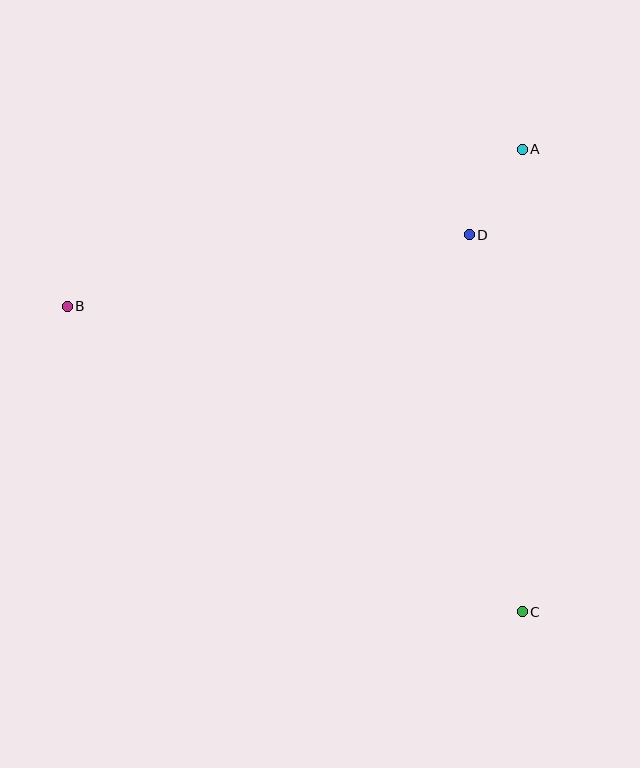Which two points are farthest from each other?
Points B and C are farthest from each other.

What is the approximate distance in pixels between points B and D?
The distance between B and D is approximately 409 pixels.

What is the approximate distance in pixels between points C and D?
The distance between C and D is approximately 381 pixels.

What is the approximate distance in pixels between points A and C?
The distance between A and C is approximately 463 pixels.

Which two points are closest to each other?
Points A and D are closest to each other.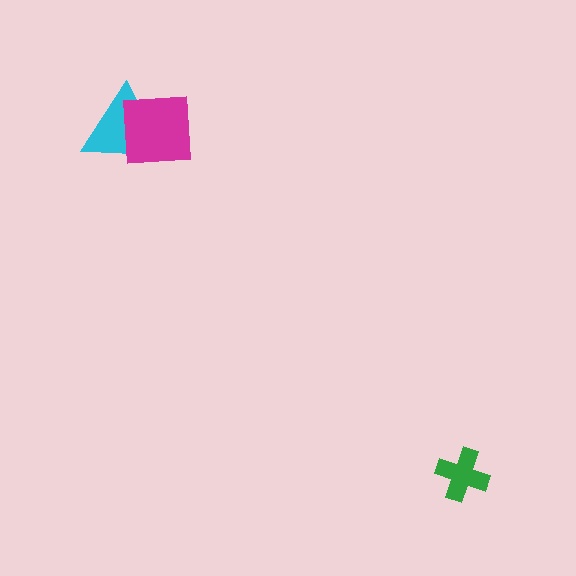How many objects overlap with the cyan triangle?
1 object overlaps with the cyan triangle.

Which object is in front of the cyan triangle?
The magenta square is in front of the cyan triangle.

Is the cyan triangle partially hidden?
Yes, it is partially covered by another shape.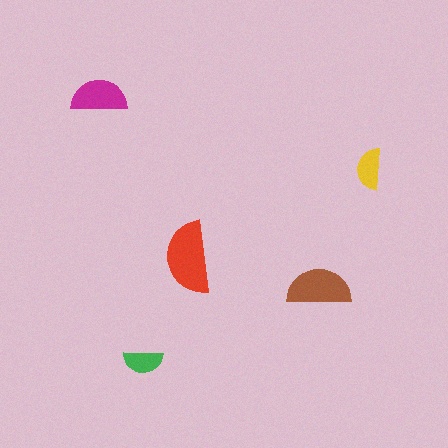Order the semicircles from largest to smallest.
the red one, the brown one, the magenta one, the yellow one, the green one.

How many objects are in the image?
There are 5 objects in the image.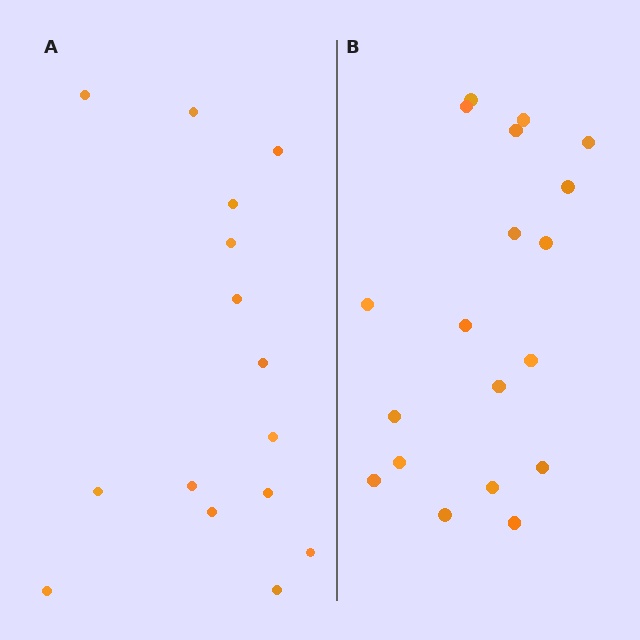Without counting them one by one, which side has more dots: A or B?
Region B (the right region) has more dots.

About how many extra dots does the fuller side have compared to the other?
Region B has about 4 more dots than region A.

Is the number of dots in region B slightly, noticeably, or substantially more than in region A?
Region B has noticeably more, but not dramatically so. The ratio is roughly 1.3 to 1.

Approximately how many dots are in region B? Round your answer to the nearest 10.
About 20 dots. (The exact count is 19, which rounds to 20.)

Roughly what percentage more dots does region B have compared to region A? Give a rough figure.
About 25% more.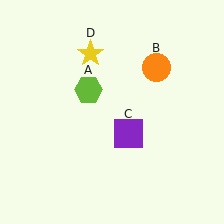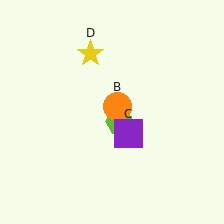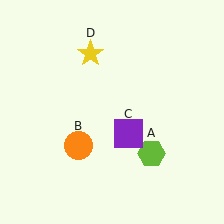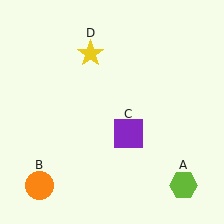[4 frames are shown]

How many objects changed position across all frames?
2 objects changed position: lime hexagon (object A), orange circle (object B).